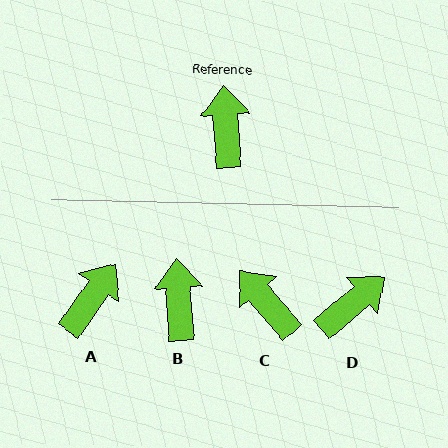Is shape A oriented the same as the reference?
No, it is off by about 38 degrees.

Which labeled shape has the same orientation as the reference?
B.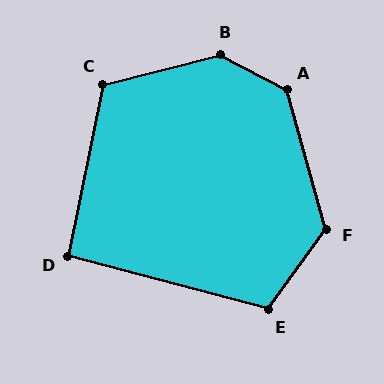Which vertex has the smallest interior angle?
D, at approximately 93 degrees.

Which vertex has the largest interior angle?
B, at approximately 139 degrees.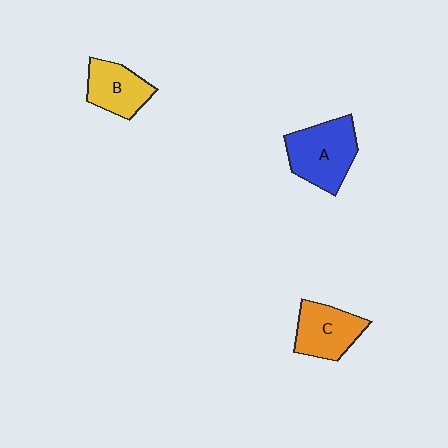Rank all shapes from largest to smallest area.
From largest to smallest: A (blue), C (orange), B (yellow).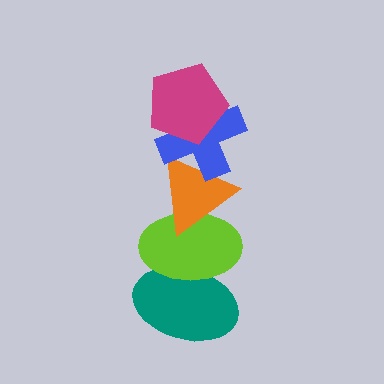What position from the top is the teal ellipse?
The teal ellipse is 5th from the top.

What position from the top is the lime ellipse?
The lime ellipse is 4th from the top.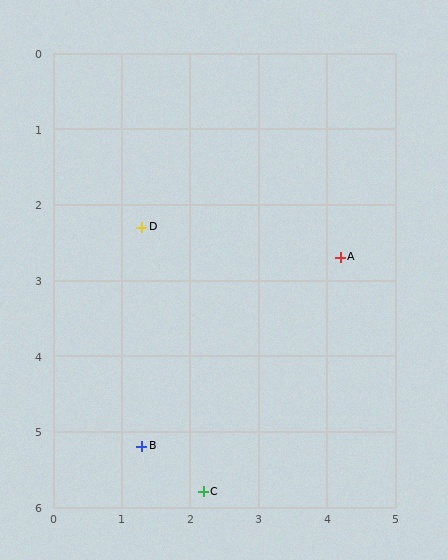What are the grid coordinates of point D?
Point D is at approximately (1.3, 2.3).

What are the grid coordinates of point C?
Point C is at approximately (2.2, 5.8).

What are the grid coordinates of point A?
Point A is at approximately (4.2, 2.7).